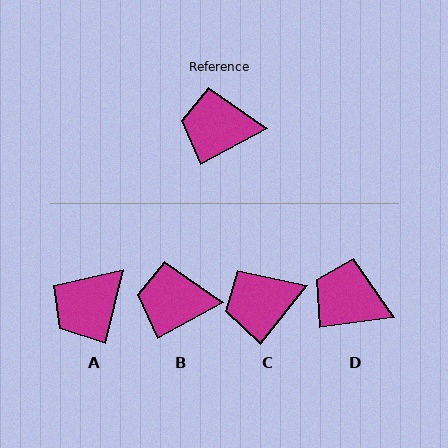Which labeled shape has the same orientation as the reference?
B.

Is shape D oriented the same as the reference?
No, it is off by about 20 degrees.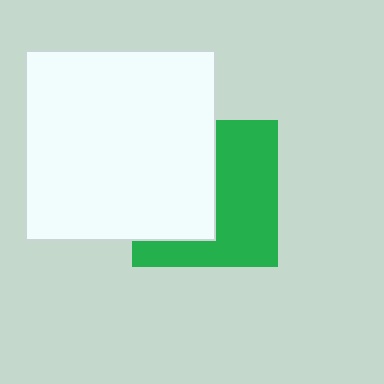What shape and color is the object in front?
The object in front is a white square.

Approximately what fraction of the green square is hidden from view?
Roughly 47% of the green square is hidden behind the white square.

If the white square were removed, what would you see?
You would see the complete green square.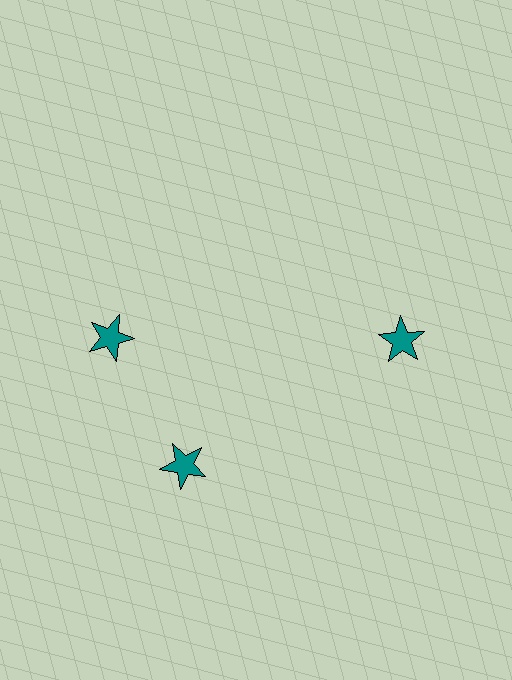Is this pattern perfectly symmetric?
No. The 3 teal stars are arranged in a ring, but one element near the 11 o'clock position is rotated out of alignment along the ring, breaking the 3-fold rotational symmetry.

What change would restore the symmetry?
The symmetry would be restored by rotating it back into even spacing with its neighbors so that all 3 stars sit at equal angles and equal distance from the center.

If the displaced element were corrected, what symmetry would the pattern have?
It would have 3-fold rotational symmetry — the pattern would map onto itself every 120 degrees.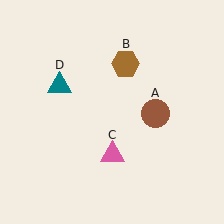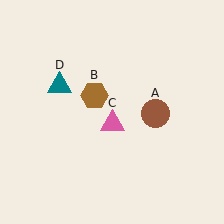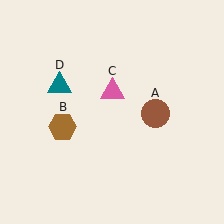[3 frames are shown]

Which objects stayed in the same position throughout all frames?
Brown circle (object A) and teal triangle (object D) remained stationary.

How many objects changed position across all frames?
2 objects changed position: brown hexagon (object B), pink triangle (object C).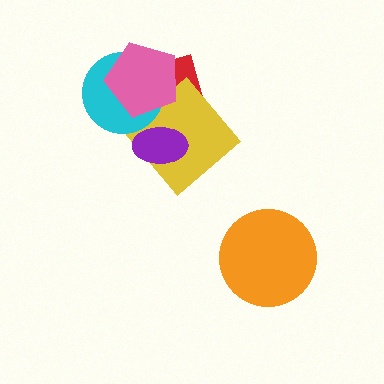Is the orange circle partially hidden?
No, no other shape covers it.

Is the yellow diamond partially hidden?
Yes, it is partially covered by another shape.